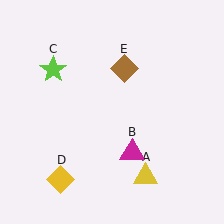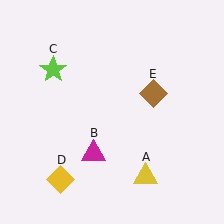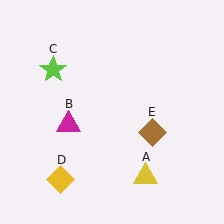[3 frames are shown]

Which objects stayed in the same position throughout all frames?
Yellow triangle (object A) and lime star (object C) and yellow diamond (object D) remained stationary.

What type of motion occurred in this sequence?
The magenta triangle (object B), brown diamond (object E) rotated clockwise around the center of the scene.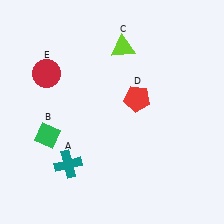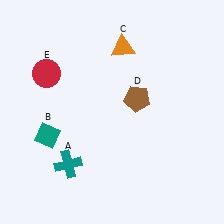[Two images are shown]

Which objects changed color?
B changed from green to teal. C changed from lime to orange. D changed from red to brown.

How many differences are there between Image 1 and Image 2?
There are 3 differences between the two images.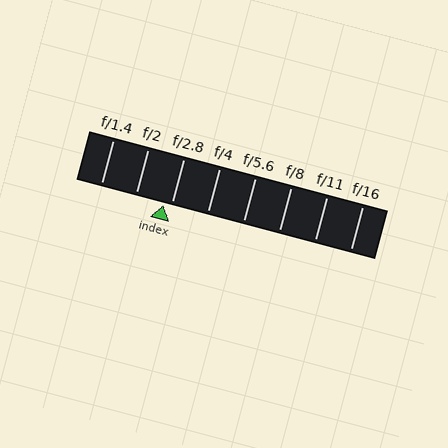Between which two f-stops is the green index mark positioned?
The index mark is between f/2 and f/2.8.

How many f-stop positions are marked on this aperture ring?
There are 8 f-stop positions marked.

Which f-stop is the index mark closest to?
The index mark is closest to f/2.8.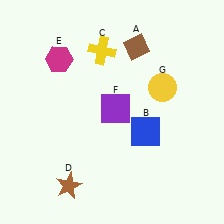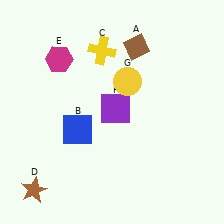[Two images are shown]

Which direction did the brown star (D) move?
The brown star (D) moved left.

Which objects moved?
The objects that moved are: the blue square (B), the brown star (D), the yellow circle (G).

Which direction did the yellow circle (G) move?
The yellow circle (G) moved left.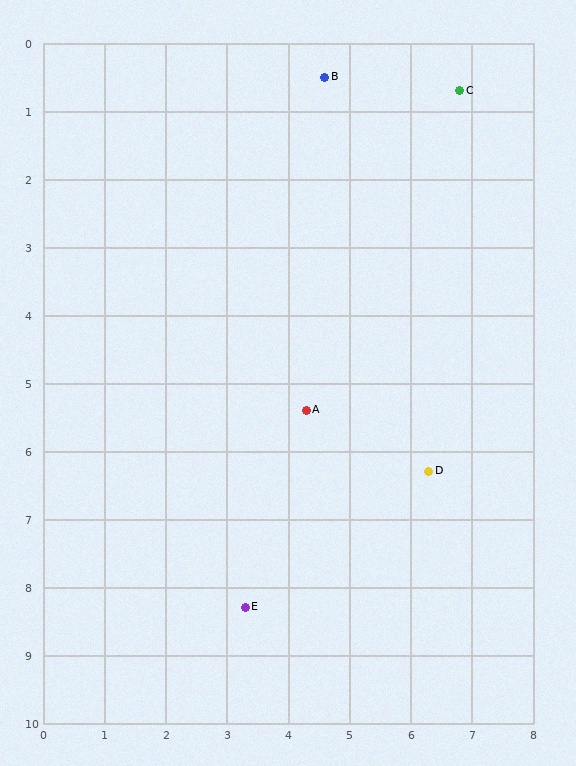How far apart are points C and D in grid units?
Points C and D are about 5.6 grid units apart.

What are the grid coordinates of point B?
Point B is at approximately (4.6, 0.5).